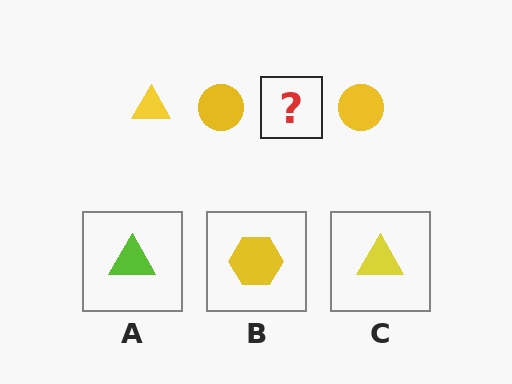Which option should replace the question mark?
Option C.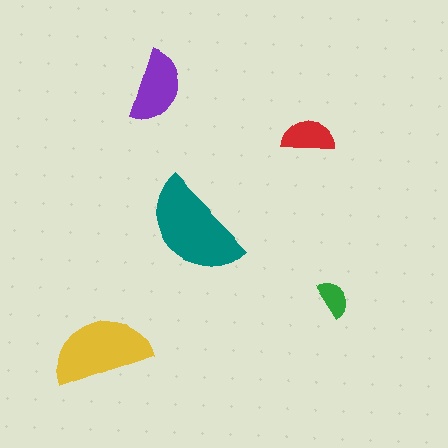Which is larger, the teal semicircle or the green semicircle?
The teal one.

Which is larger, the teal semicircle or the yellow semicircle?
The teal one.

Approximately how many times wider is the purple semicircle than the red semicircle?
About 1.5 times wider.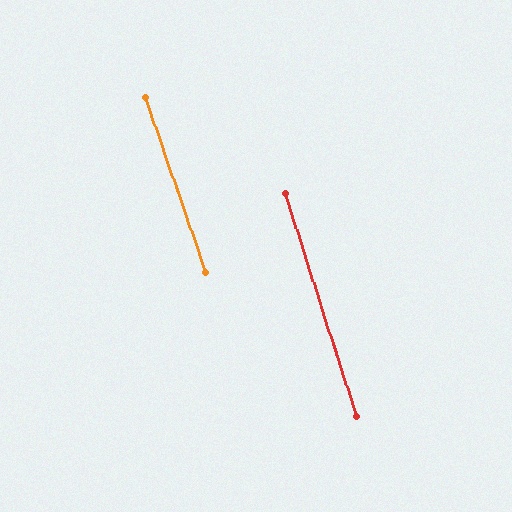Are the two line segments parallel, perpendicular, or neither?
Parallel — their directions differ by only 1.4°.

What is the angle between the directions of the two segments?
Approximately 1 degree.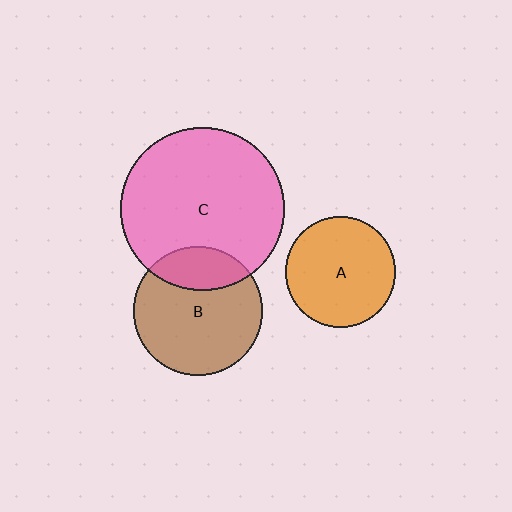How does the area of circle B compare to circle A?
Approximately 1.4 times.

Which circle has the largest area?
Circle C (pink).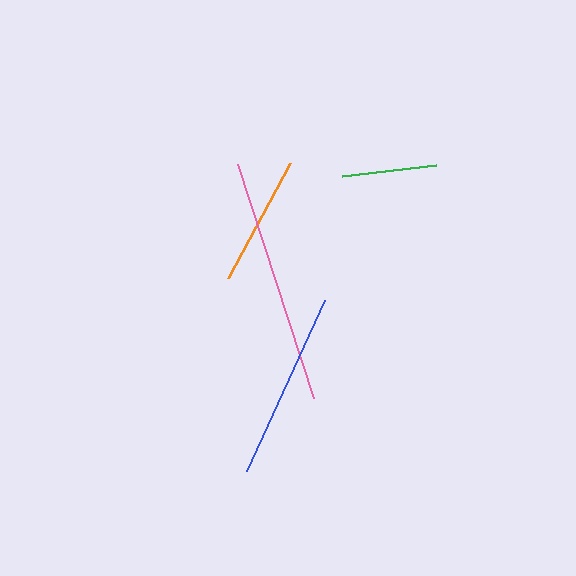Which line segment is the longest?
The pink line is the longest at approximately 245 pixels.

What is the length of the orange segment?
The orange segment is approximately 131 pixels long.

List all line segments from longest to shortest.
From longest to shortest: pink, blue, orange, green.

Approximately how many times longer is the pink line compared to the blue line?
The pink line is approximately 1.3 times the length of the blue line.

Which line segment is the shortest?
The green line is the shortest at approximately 95 pixels.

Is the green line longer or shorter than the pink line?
The pink line is longer than the green line.